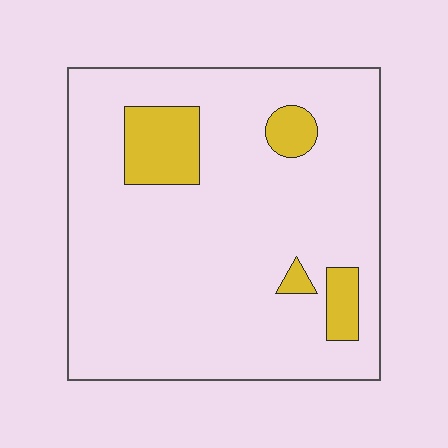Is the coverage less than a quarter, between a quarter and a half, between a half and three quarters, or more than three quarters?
Less than a quarter.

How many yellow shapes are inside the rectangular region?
4.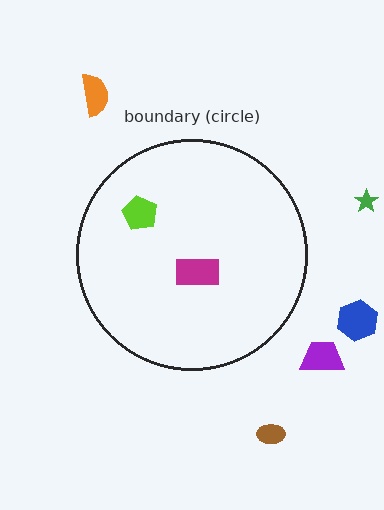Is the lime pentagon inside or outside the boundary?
Inside.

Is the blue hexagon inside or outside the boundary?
Outside.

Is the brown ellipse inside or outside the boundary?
Outside.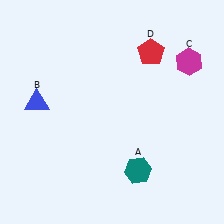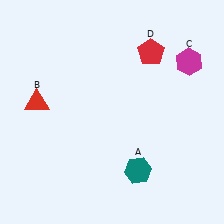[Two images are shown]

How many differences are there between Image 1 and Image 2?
There is 1 difference between the two images.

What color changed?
The triangle (B) changed from blue in Image 1 to red in Image 2.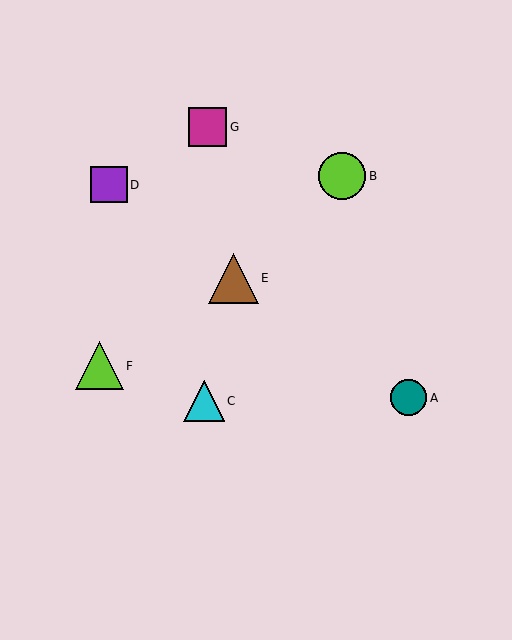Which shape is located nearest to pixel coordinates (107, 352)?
The lime triangle (labeled F) at (99, 366) is nearest to that location.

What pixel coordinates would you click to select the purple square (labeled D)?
Click at (109, 185) to select the purple square D.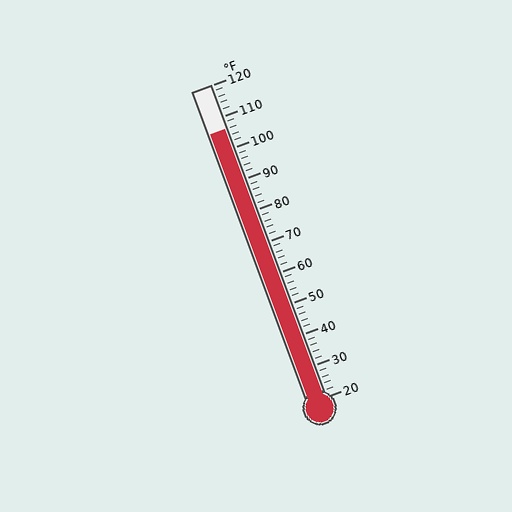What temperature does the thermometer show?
The thermometer shows approximately 106°F.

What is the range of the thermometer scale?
The thermometer scale ranges from 20°F to 120°F.